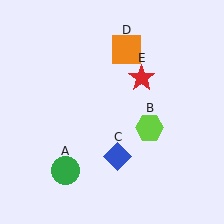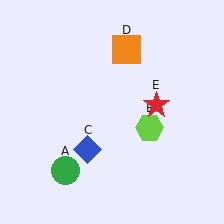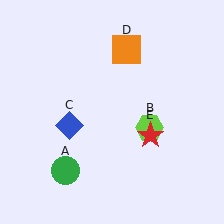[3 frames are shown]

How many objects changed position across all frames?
2 objects changed position: blue diamond (object C), red star (object E).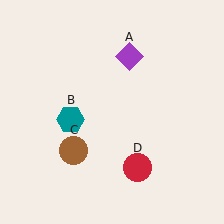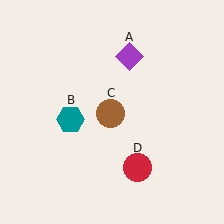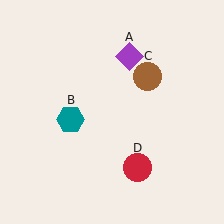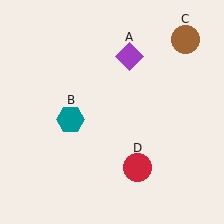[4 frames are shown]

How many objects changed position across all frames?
1 object changed position: brown circle (object C).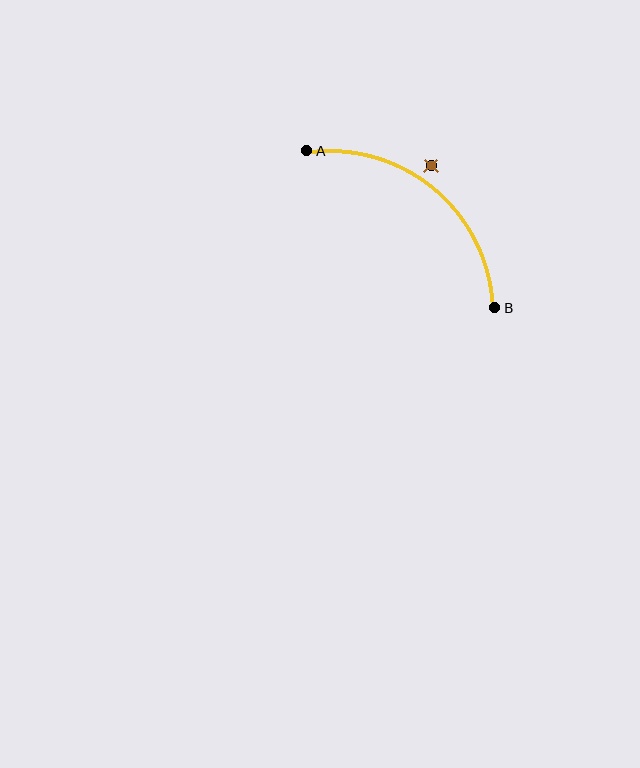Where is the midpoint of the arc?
The arc midpoint is the point on the curve farthest from the straight line joining A and B. It sits above and to the right of that line.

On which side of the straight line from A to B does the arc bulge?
The arc bulges above and to the right of the straight line connecting A and B.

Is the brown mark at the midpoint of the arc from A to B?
No — the brown mark does not lie on the arc at all. It sits slightly outside the curve.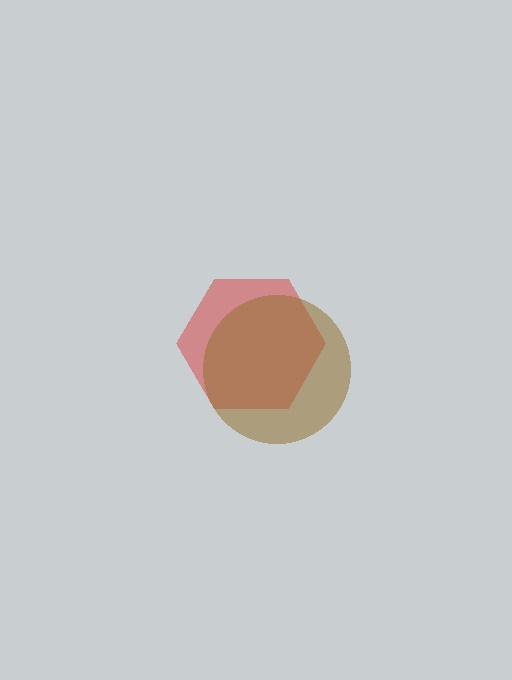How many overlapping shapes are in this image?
There are 2 overlapping shapes in the image.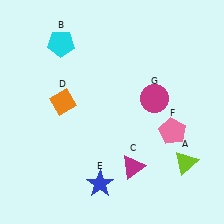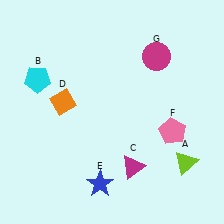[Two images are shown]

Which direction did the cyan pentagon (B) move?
The cyan pentagon (B) moved down.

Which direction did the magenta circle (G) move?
The magenta circle (G) moved up.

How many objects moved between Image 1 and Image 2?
2 objects moved between the two images.